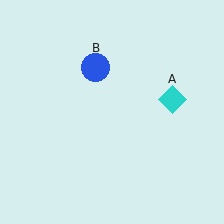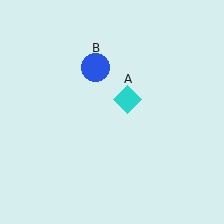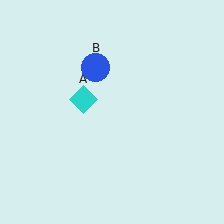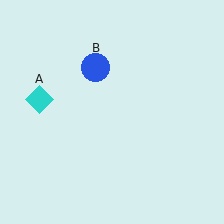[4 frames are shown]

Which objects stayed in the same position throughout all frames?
Blue circle (object B) remained stationary.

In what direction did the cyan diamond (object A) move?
The cyan diamond (object A) moved left.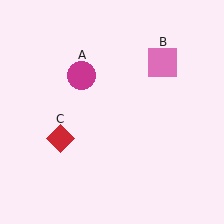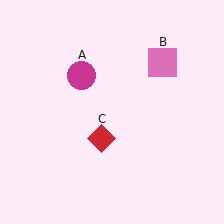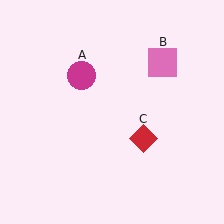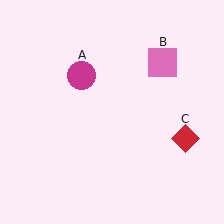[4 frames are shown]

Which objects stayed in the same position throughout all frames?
Magenta circle (object A) and pink square (object B) remained stationary.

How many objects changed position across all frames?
1 object changed position: red diamond (object C).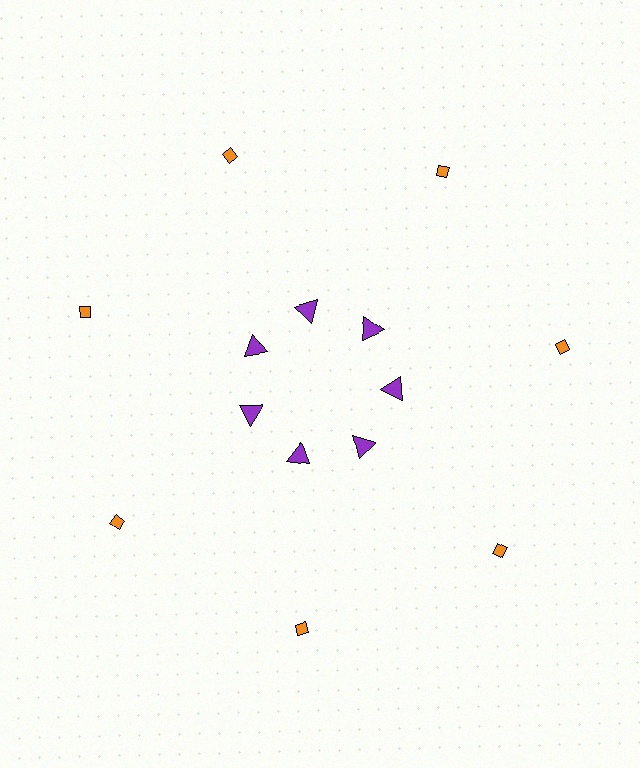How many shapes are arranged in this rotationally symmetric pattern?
There are 14 shapes, arranged in 7 groups of 2.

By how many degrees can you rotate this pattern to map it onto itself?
The pattern maps onto itself every 51 degrees of rotation.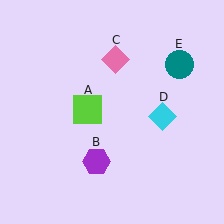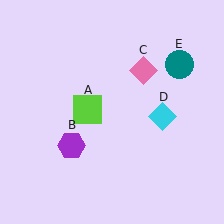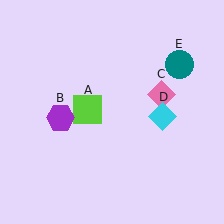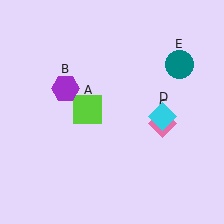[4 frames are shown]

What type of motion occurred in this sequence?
The purple hexagon (object B), pink diamond (object C) rotated clockwise around the center of the scene.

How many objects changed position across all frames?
2 objects changed position: purple hexagon (object B), pink diamond (object C).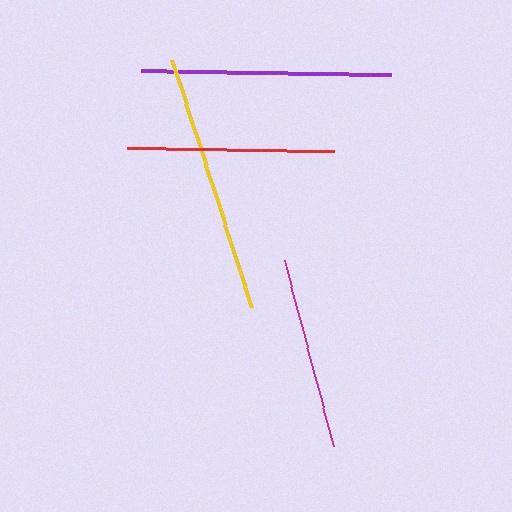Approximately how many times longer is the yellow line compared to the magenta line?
The yellow line is approximately 1.4 times the length of the magenta line.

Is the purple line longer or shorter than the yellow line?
The yellow line is longer than the purple line.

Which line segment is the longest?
The yellow line is the longest at approximately 261 pixels.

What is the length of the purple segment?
The purple segment is approximately 249 pixels long.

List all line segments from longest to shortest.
From longest to shortest: yellow, purple, red, magenta.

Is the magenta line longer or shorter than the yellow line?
The yellow line is longer than the magenta line.